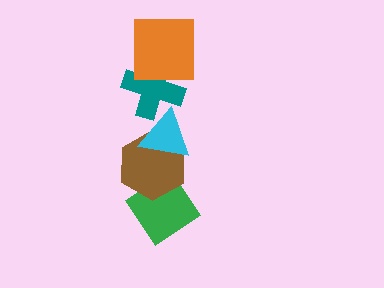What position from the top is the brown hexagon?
The brown hexagon is 4th from the top.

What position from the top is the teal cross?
The teal cross is 2nd from the top.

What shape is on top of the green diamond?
The brown hexagon is on top of the green diamond.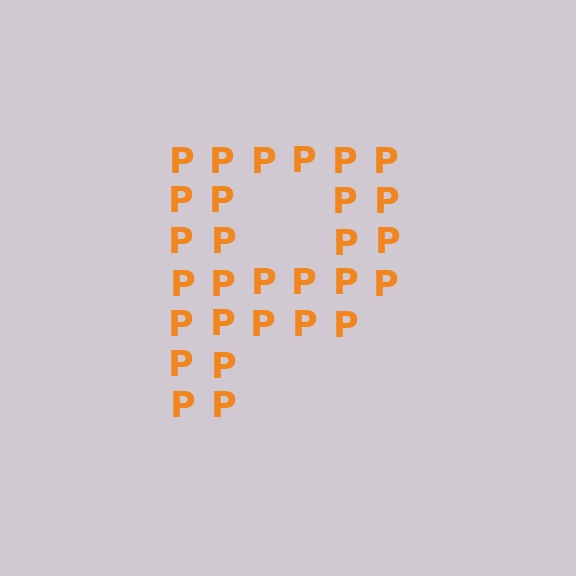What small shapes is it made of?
It is made of small letter P's.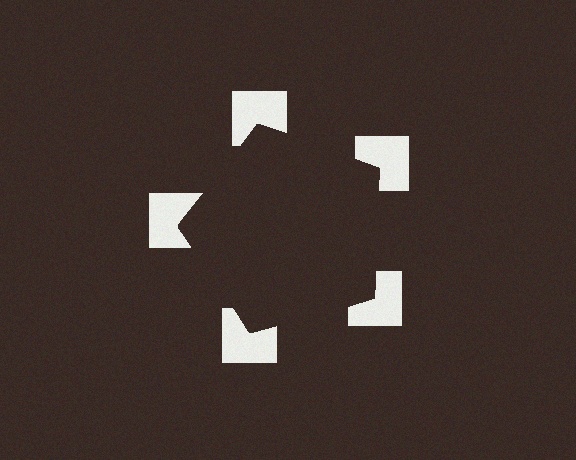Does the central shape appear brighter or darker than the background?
It typically appears slightly darker than the background, even though no actual brightness change is drawn.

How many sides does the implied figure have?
5 sides.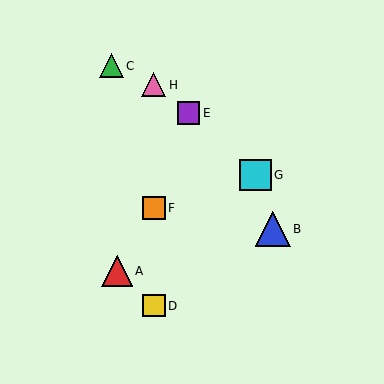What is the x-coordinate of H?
Object H is at x≈154.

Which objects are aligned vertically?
Objects D, F, H are aligned vertically.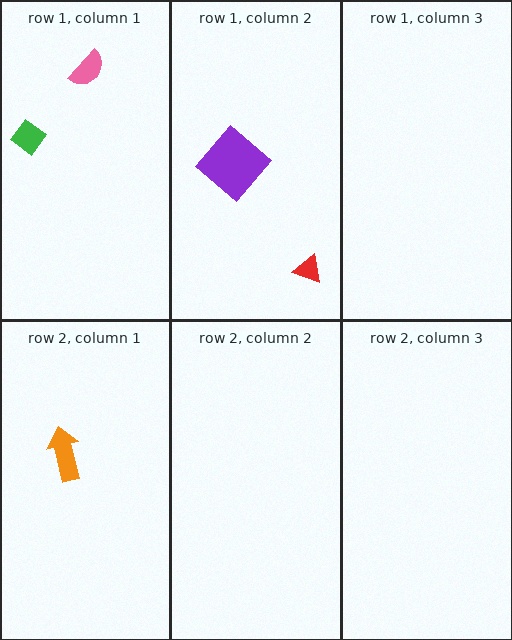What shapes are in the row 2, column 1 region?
The orange arrow.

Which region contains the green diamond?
The row 1, column 1 region.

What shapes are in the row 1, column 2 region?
The purple diamond, the red triangle.